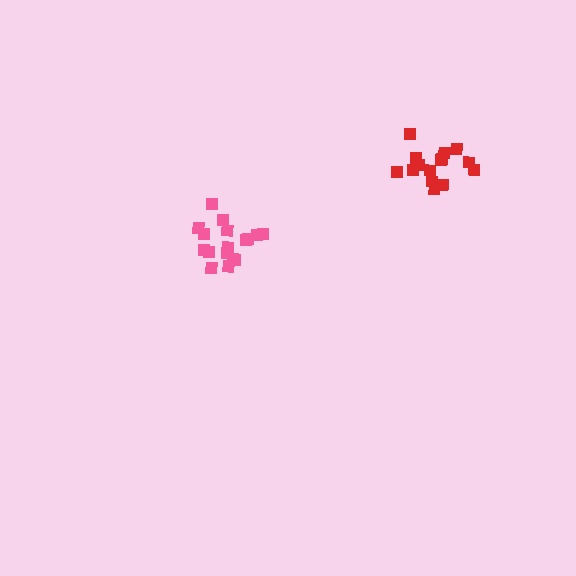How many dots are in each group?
Group 1: 17 dots, Group 2: 15 dots (32 total).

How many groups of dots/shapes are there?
There are 2 groups.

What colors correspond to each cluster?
The clusters are colored: pink, red.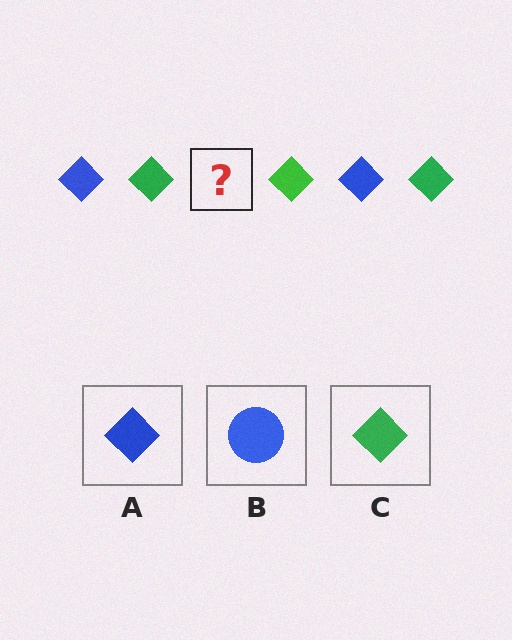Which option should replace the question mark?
Option A.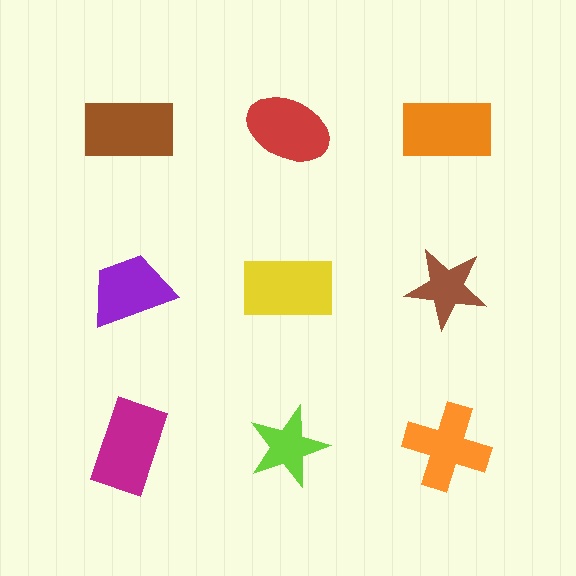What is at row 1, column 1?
A brown rectangle.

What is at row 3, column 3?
An orange cross.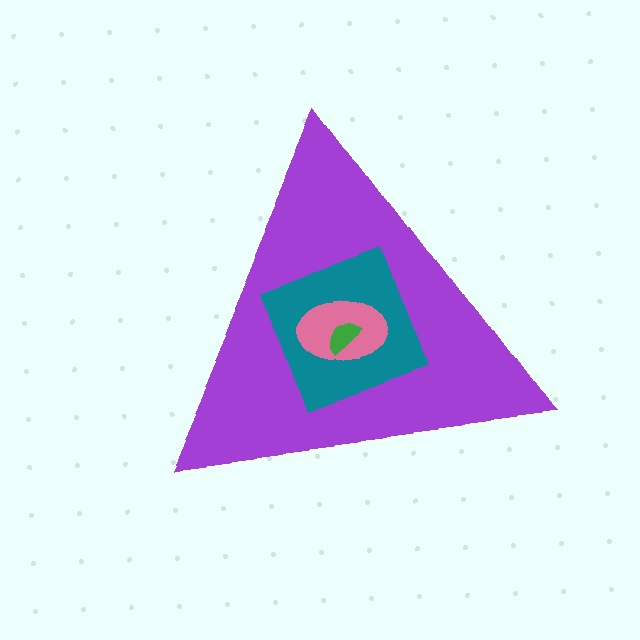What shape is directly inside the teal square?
The pink ellipse.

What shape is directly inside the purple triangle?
The teal square.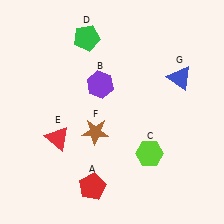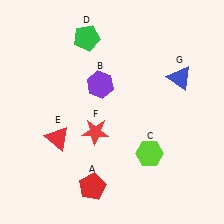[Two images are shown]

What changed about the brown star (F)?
In Image 1, F is brown. In Image 2, it changed to red.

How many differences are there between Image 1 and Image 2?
There is 1 difference between the two images.